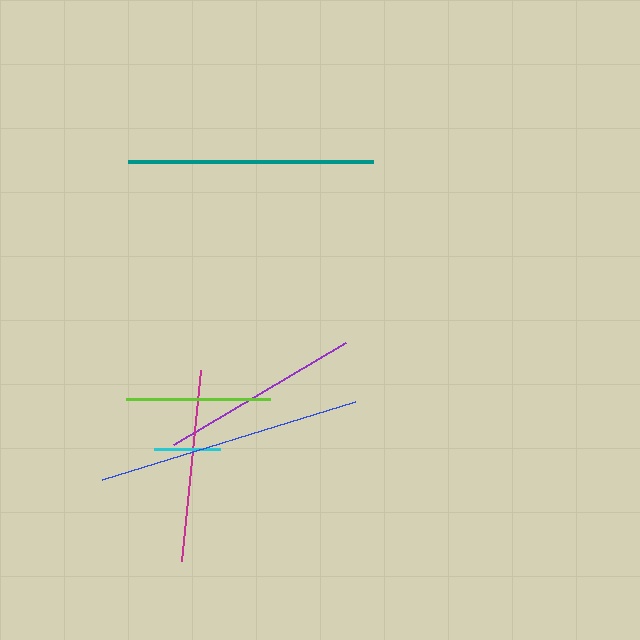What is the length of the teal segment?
The teal segment is approximately 245 pixels long.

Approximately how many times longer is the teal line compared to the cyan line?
The teal line is approximately 3.8 times the length of the cyan line.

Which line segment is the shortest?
The cyan line is the shortest at approximately 65 pixels.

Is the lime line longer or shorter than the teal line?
The teal line is longer than the lime line.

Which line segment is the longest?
The blue line is the longest at approximately 265 pixels.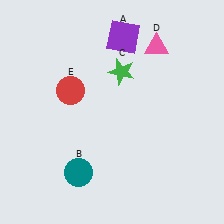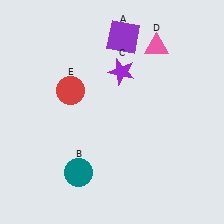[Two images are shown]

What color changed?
The star (C) changed from green in Image 1 to purple in Image 2.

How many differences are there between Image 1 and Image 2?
There is 1 difference between the two images.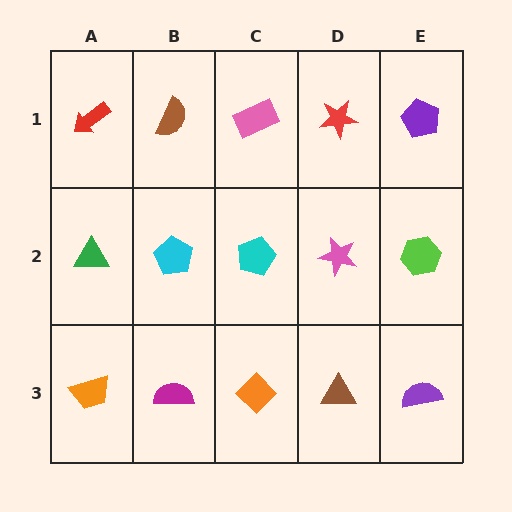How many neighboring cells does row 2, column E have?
3.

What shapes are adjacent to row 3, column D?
A pink star (row 2, column D), an orange diamond (row 3, column C), a purple semicircle (row 3, column E).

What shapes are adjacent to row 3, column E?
A lime hexagon (row 2, column E), a brown triangle (row 3, column D).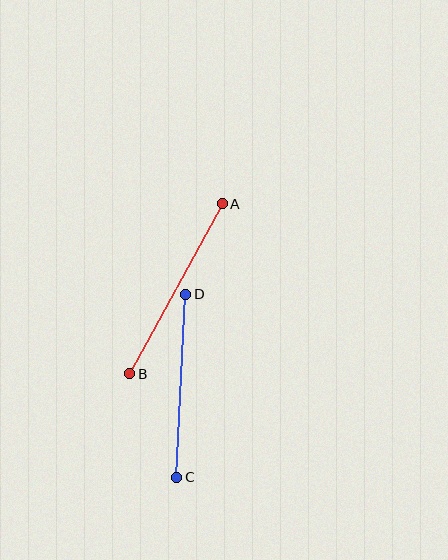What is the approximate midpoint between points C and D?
The midpoint is at approximately (181, 386) pixels.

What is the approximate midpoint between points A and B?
The midpoint is at approximately (176, 289) pixels.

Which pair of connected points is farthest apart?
Points A and B are farthest apart.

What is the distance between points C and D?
The distance is approximately 183 pixels.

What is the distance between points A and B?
The distance is approximately 194 pixels.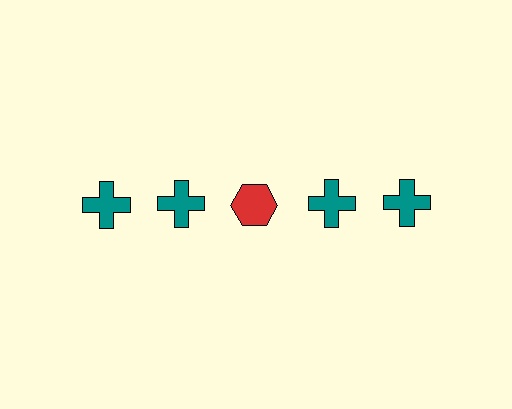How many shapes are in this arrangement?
There are 5 shapes arranged in a grid pattern.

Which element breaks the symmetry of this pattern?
The red hexagon in the top row, center column breaks the symmetry. All other shapes are teal crosses.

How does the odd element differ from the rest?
It differs in both color (red instead of teal) and shape (hexagon instead of cross).